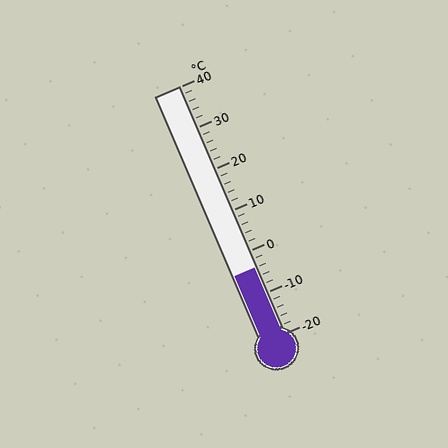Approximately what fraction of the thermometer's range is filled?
The thermometer is filled to approximately 25% of its range.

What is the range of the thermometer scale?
The thermometer scale ranges from -20°C to 40°C.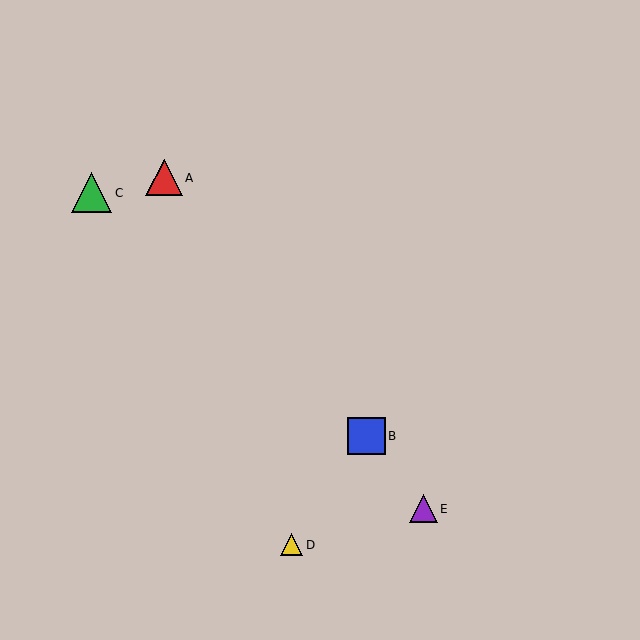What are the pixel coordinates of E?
Object E is at (423, 509).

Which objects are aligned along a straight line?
Objects A, B, E are aligned along a straight line.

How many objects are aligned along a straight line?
3 objects (A, B, E) are aligned along a straight line.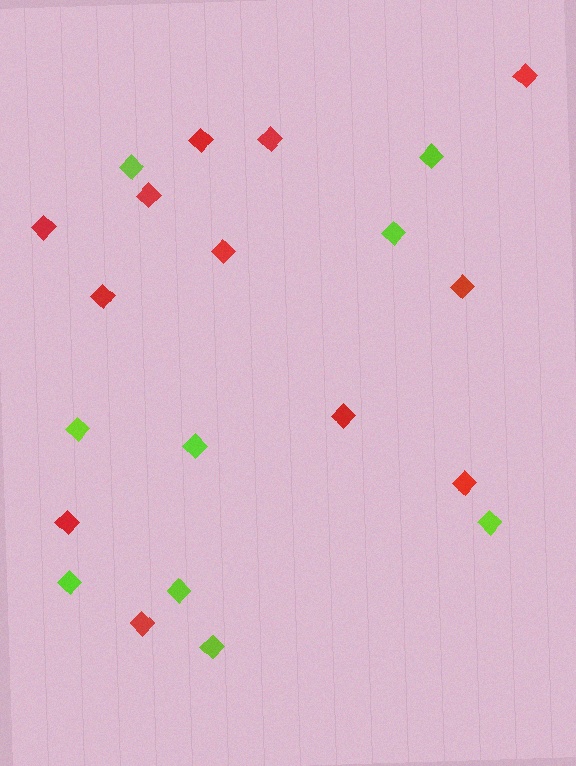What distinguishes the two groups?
There are 2 groups: one group of lime diamonds (9) and one group of red diamonds (12).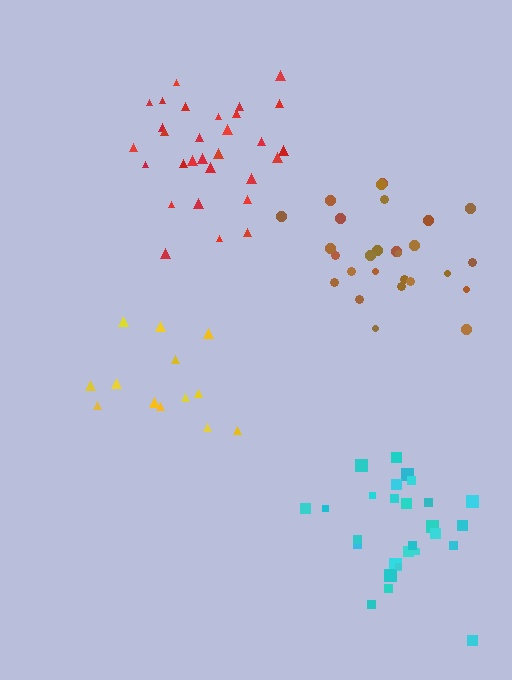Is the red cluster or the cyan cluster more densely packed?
Cyan.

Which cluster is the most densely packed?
Cyan.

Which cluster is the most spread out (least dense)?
Yellow.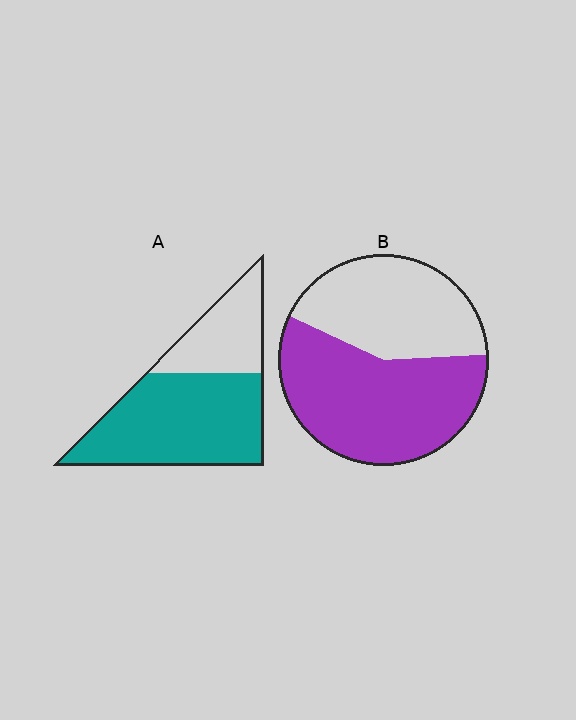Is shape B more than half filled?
Yes.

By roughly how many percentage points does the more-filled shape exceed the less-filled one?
By roughly 10 percentage points (A over B).